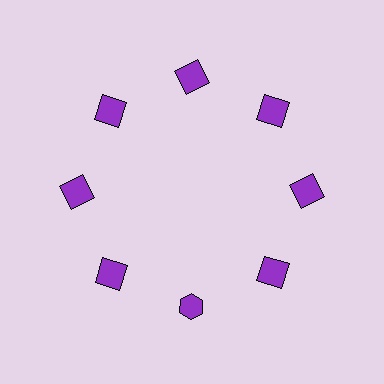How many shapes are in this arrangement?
There are 8 shapes arranged in a ring pattern.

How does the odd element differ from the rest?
It has a different shape: hexagon instead of square.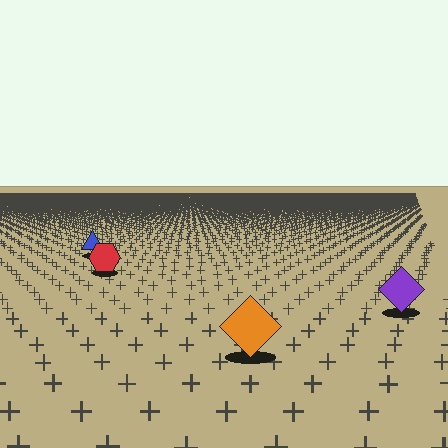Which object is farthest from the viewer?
The blue triangle is farthest from the viewer. It appears smaller and the ground texture around it is denser.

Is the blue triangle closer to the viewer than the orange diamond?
No. The orange diamond is closer — you can tell from the texture gradient: the ground texture is coarser near it.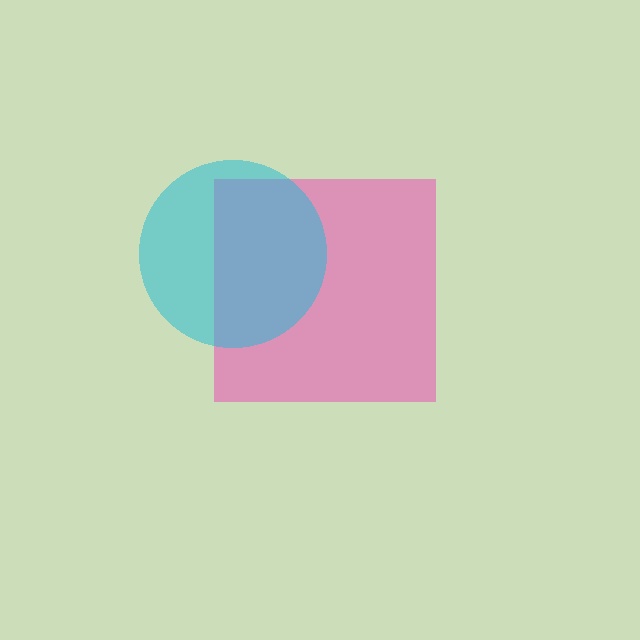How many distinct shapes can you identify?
There are 2 distinct shapes: a pink square, a cyan circle.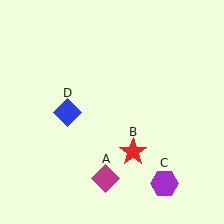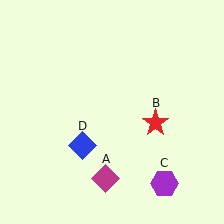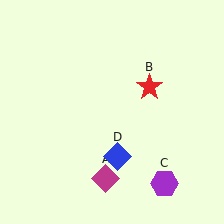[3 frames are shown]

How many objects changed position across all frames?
2 objects changed position: red star (object B), blue diamond (object D).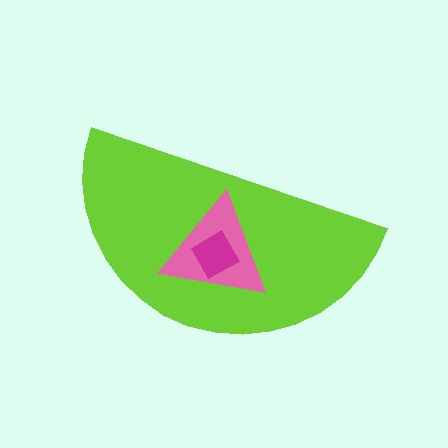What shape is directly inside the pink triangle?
The magenta diamond.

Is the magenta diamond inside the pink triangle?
Yes.